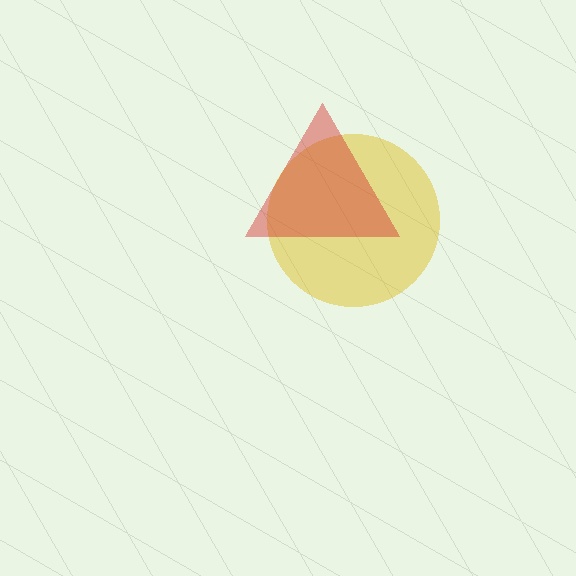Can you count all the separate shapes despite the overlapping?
Yes, there are 2 separate shapes.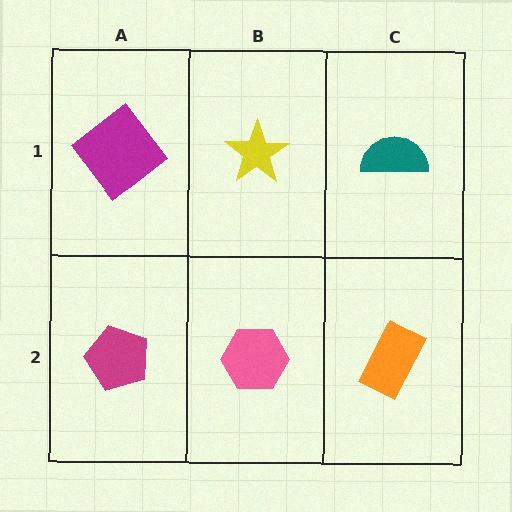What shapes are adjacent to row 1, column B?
A pink hexagon (row 2, column B), a magenta diamond (row 1, column A), a teal semicircle (row 1, column C).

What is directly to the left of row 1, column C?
A yellow star.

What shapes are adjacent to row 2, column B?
A yellow star (row 1, column B), a magenta pentagon (row 2, column A), an orange rectangle (row 2, column C).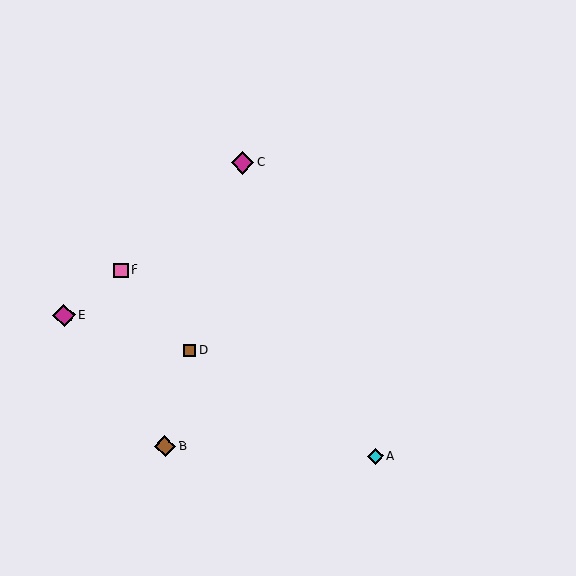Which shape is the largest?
The magenta diamond (labeled E) is the largest.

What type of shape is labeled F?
Shape F is a pink square.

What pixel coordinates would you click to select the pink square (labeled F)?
Click at (121, 270) to select the pink square F.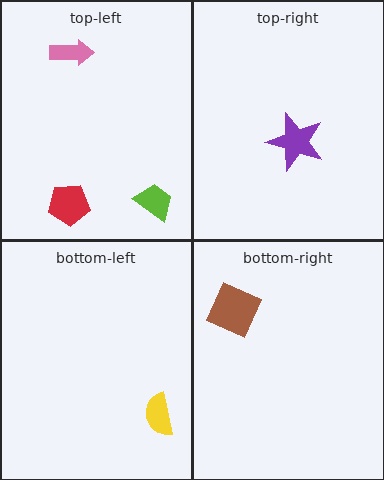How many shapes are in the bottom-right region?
1.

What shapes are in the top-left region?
The lime trapezoid, the pink arrow, the red pentagon.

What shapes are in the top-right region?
The purple star.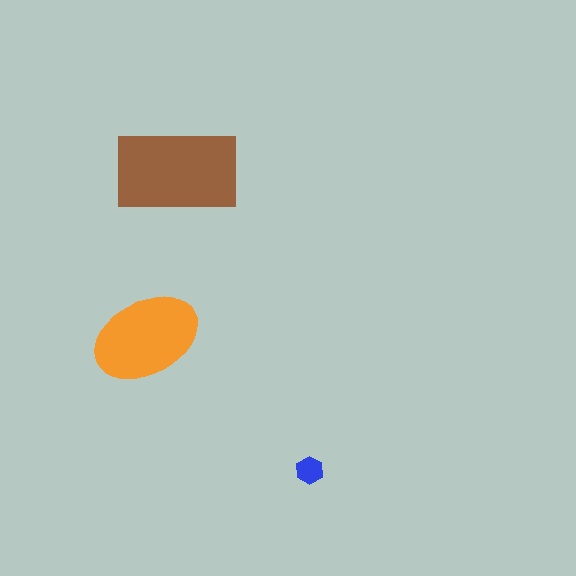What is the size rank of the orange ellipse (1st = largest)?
2nd.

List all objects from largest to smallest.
The brown rectangle, the orange ellipse, the blue hexagon.